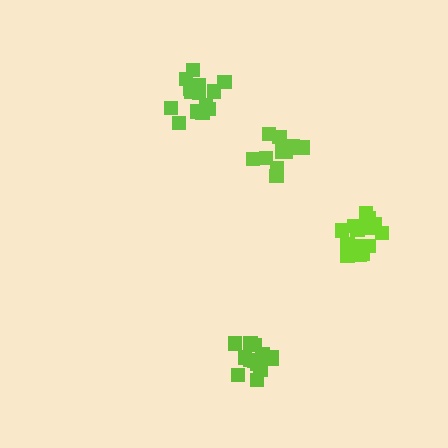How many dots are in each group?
Group 1: 15 dots, Group 2: 11 dots, Group 3: 15 dots, Group 4: 16 dots (57 total).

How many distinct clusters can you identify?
There are 4 distinct clusters.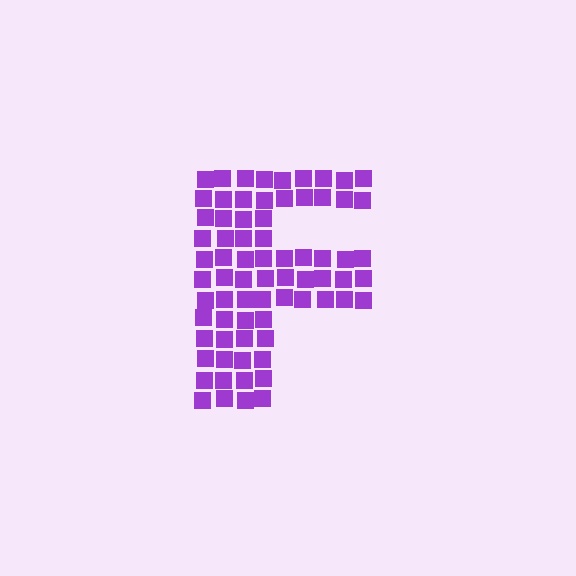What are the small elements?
The small elements are squares.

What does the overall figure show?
The overall figure shows the letter F.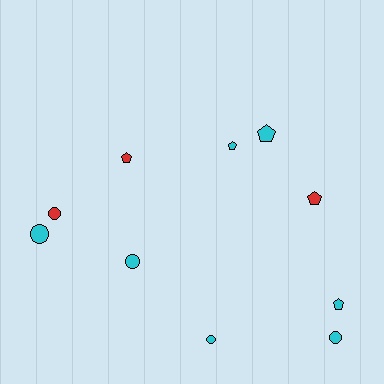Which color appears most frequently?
Cyan, with 7 objects.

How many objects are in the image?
There are 10 objects.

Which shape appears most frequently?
Circle, with 5 objects.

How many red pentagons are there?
There are 2 red pentagons.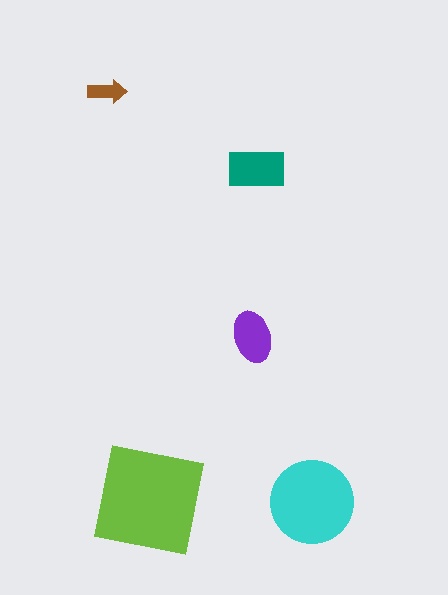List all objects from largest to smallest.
The lime square, the cyan circle, the teal rectangle, the purple ellipse, the brown arrow.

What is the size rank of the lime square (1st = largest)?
1st.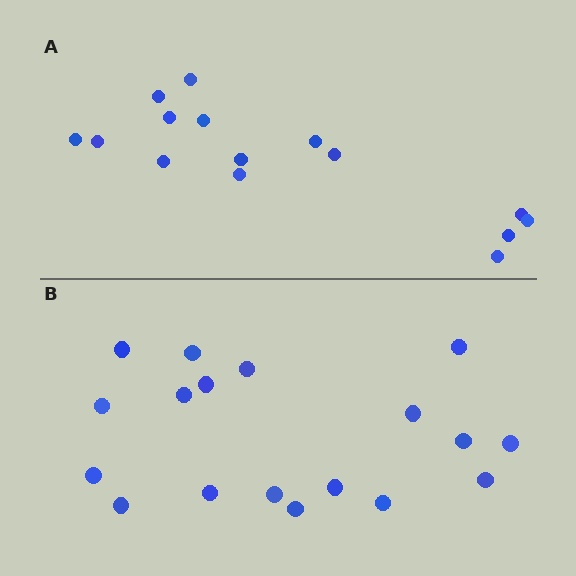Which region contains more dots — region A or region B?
Region B (the bottom region) has more dots.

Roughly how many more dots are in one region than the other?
Region B has just a few more — roughly 2 or 3 more dots than region A.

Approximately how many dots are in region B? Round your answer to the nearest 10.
About 20 dots. (The exact count is 18, which rounds to 20.)